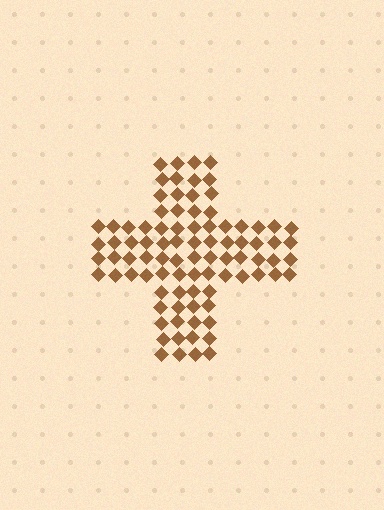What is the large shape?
The large shape is a cross.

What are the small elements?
The small elements are diamonds.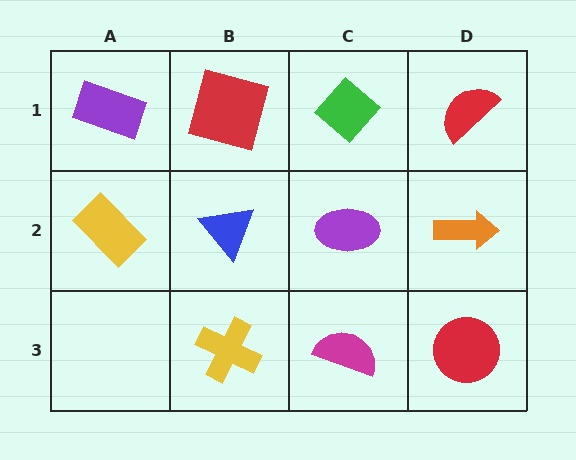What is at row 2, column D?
An orange arrow.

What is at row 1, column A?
A purple rectangle.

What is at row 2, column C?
A purple ellipse.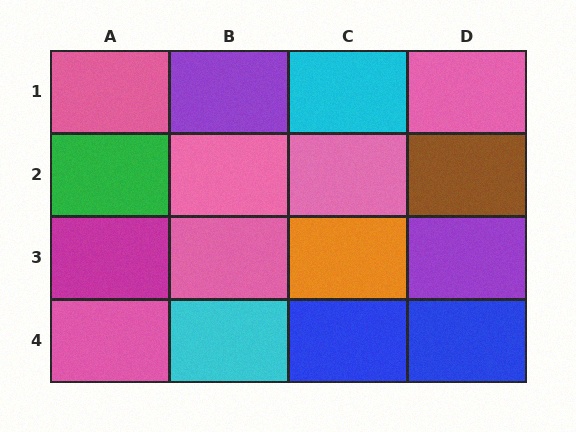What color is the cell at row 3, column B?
Pink.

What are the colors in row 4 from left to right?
Pink, cyan, blue, blue.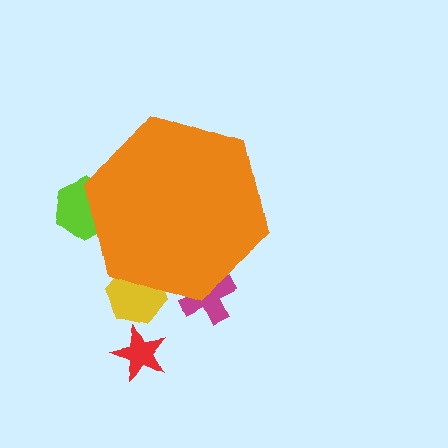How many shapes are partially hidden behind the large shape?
3 shapes are partially hidden.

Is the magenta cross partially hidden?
Yes, the magenta cross is partially hidden behind the orange hexagon.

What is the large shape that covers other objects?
An orange hexagon.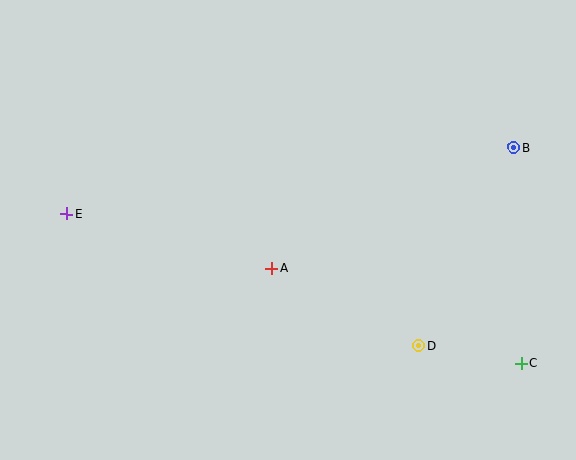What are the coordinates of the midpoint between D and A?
The midpoint between D and A is at (345, 307).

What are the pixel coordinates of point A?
Point A is at (272, 268).